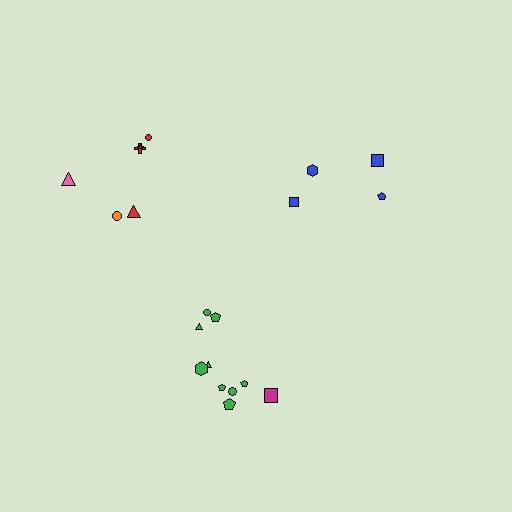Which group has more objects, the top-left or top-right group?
The top-left group.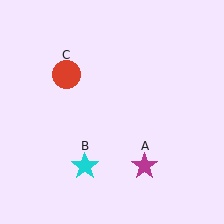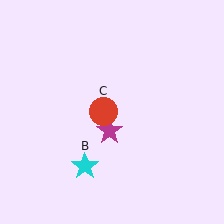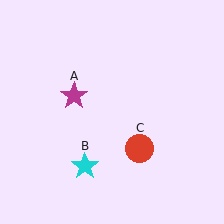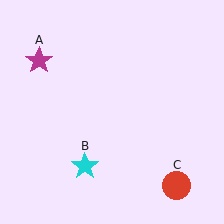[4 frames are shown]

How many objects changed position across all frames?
2 objects changed position: magenta star (object A), red circle (object C).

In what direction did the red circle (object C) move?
The red circle (object C) moved down and to the right.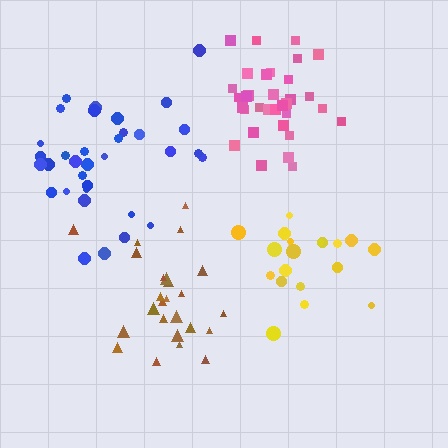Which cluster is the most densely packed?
Pink.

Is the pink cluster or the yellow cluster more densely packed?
Pink.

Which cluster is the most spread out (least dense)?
Yellow.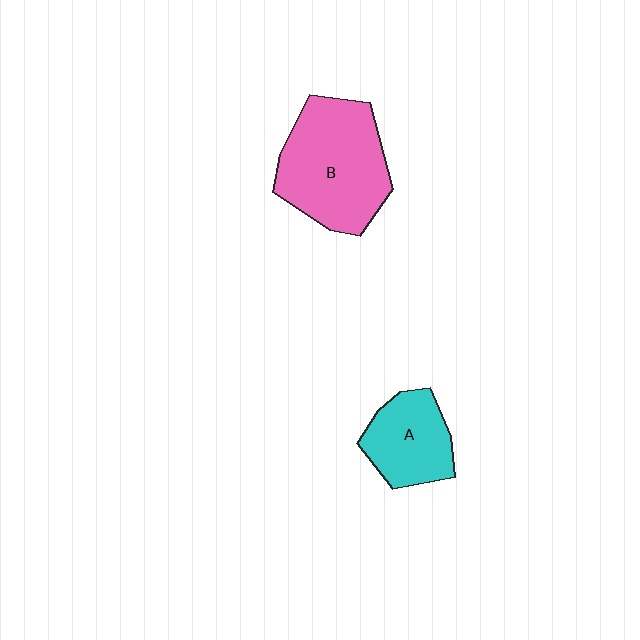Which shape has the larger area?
Shape B (pink).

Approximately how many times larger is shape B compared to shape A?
Approximately 1.7 times.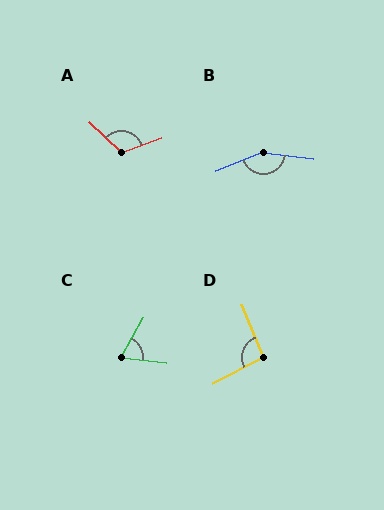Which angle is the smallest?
C, at approximately 66 degrees.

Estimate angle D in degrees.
Approximately 96 degrees.